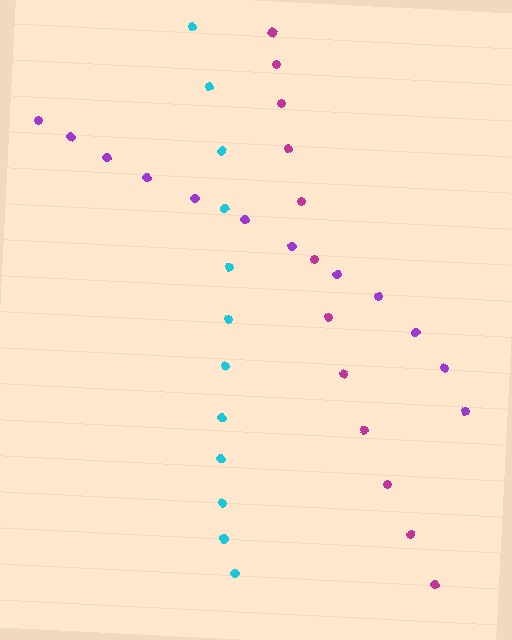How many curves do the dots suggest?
There are 3 distinct paths.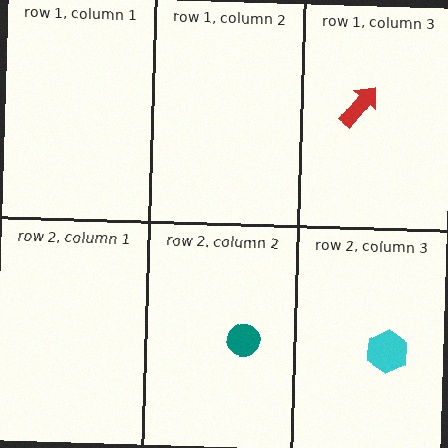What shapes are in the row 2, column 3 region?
The cyan hexagon.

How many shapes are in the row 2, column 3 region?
1.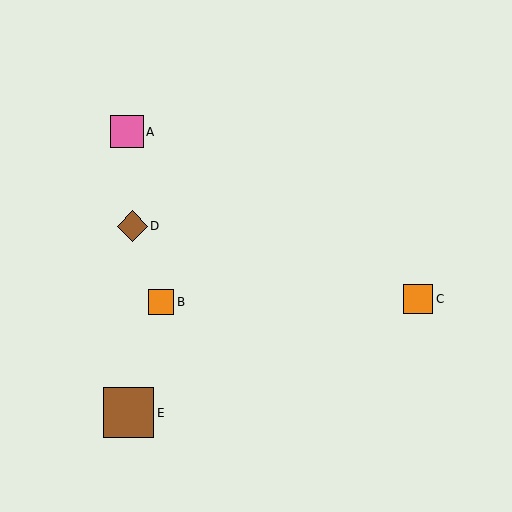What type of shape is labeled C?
Shape C is an orange square.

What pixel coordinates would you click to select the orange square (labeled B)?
Click at (161, 302) to select the orange square B.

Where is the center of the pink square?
The center of the pink square is at (127, 132).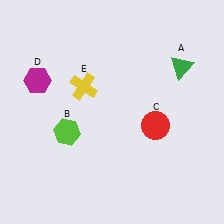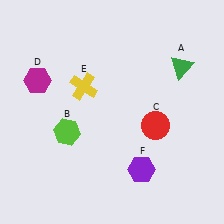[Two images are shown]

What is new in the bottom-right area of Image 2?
A purple hexagon (F) was added in the bottom-right area of Image 2.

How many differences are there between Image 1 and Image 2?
There is 1 difference between the two images.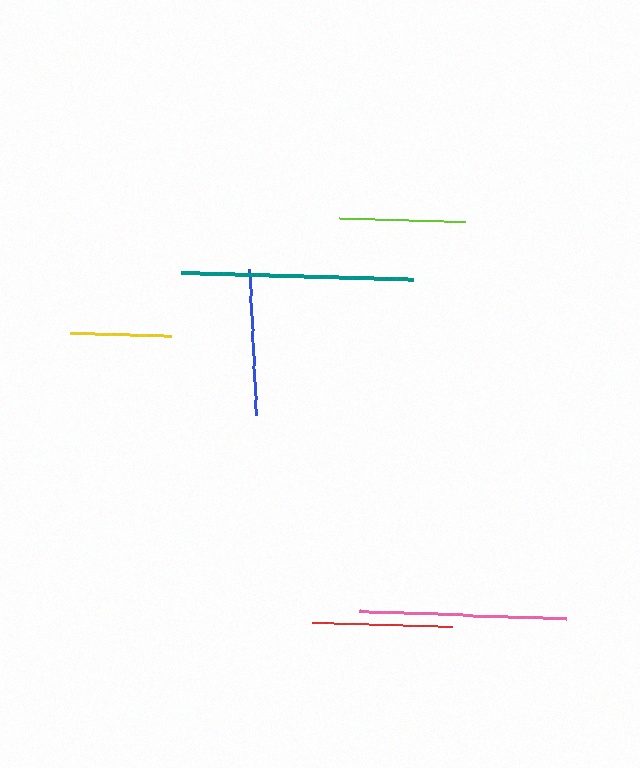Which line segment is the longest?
The teal line is the longest at approximately 233 pixels.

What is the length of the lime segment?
The lime segment is approximately 126 pixels long.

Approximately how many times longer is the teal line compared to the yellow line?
The teal line is approximately 2.3 times the length of the yellow line.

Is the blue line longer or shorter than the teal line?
The teal line is longer than the blue line.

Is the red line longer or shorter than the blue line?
The blue line is longer than the red line.